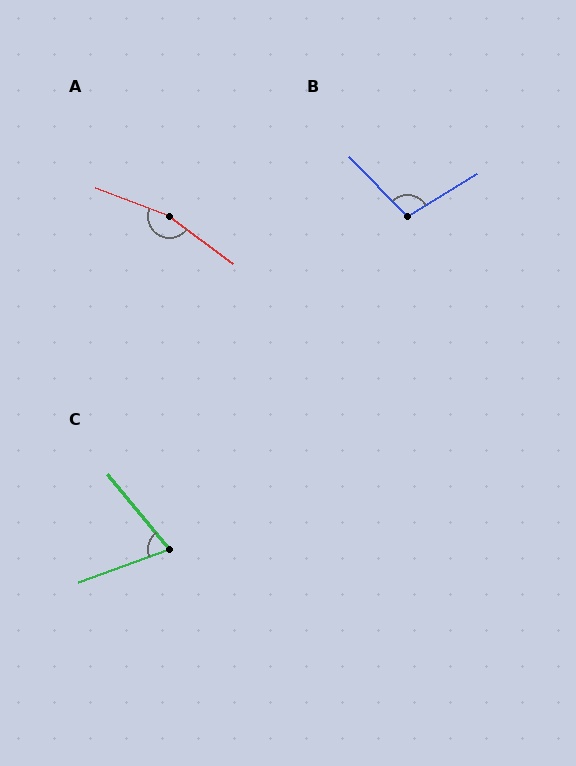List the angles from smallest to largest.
C (71°), B (103°), A (165°).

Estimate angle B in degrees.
Approximately 103 degrees.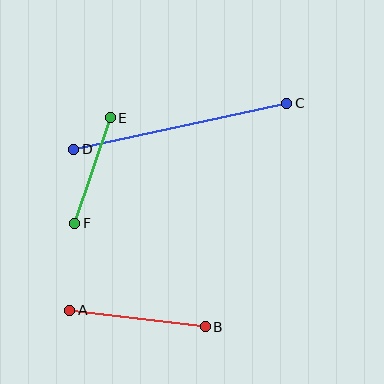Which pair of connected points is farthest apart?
Points C and D are farthest apart.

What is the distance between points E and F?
The distance is approximately 111 pixels.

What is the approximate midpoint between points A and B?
The midpoint is at approximately (138, 319) pixels.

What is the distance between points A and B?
The distance is approximately 136 pixels.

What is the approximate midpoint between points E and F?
The midpoint is at approximately (92, 171) pixels.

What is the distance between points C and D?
The distance is approximately 218 pixels.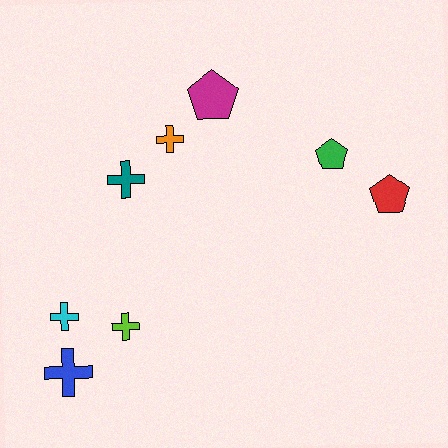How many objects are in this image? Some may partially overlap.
There are 8 objects.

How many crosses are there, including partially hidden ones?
There are 5 crosses.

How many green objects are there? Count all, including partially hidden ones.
There is 1 green object.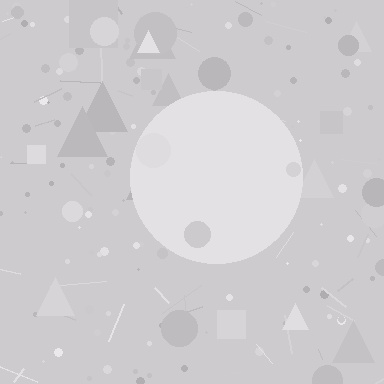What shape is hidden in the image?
A circle is hidden in the image.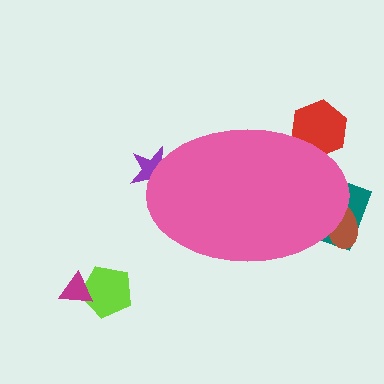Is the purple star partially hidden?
Yes, the purple star is partially hidden behind the pink ellipse.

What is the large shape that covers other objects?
A pink ellipse.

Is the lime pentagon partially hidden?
No, the lime pentagon is fully visible.